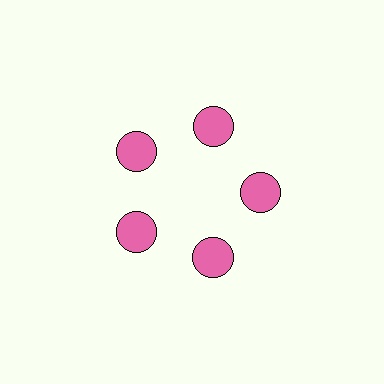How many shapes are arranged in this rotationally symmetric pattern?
There are 5 shapes, arranged in 5 groups of 1.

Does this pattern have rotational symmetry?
Yes, this pattern has 5-fold rotational symmetry. It looks the same after rotating 72 degrees around the center.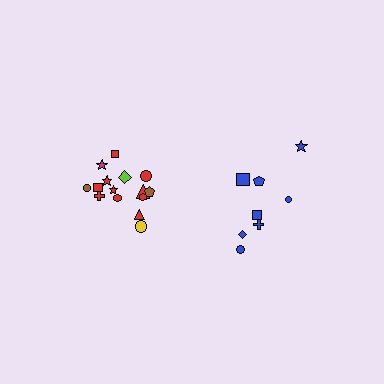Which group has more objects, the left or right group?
The left group.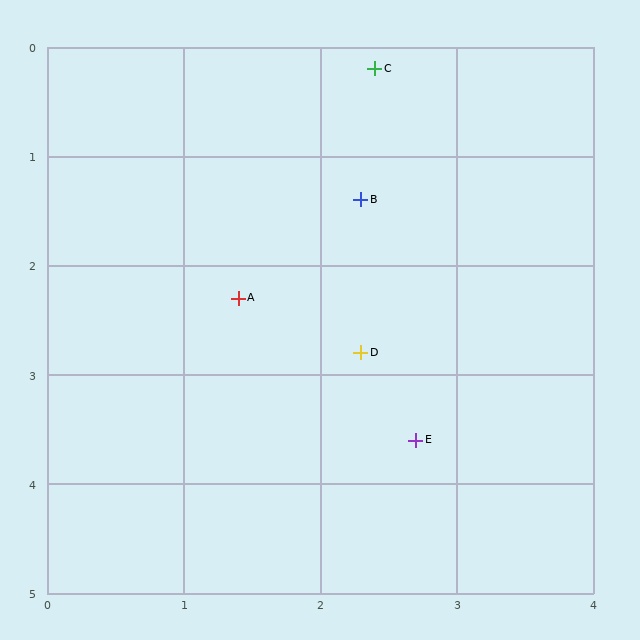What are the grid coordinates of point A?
Point A is at approximately (1.4, 2.3).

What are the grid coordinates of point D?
Point D is at approximately (2.3, 2.8).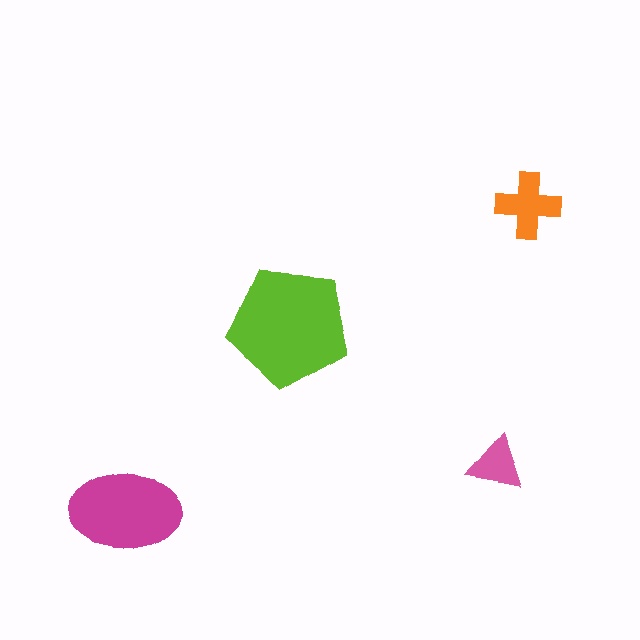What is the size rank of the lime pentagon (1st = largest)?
1st.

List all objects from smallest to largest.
The pink triangle, the orange cross, the magenta ellipse, the lime pentagon.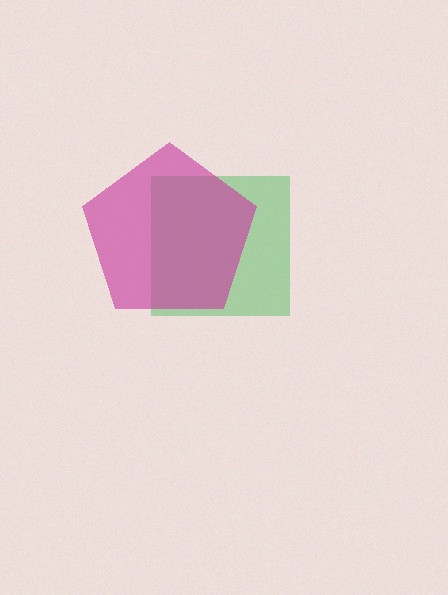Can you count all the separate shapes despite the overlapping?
Yes, there are 2 separate shapes.